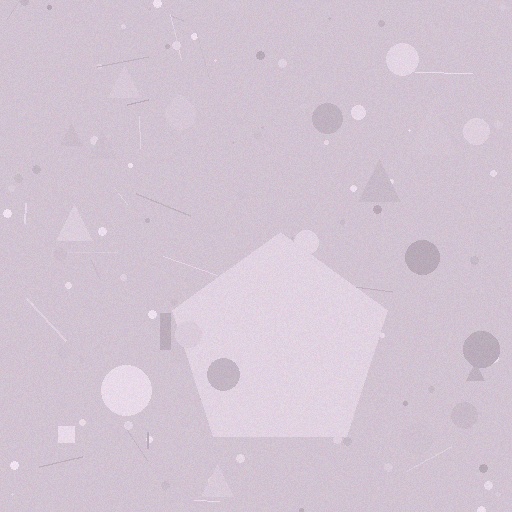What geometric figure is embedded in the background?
A pentagon is embedded in the background.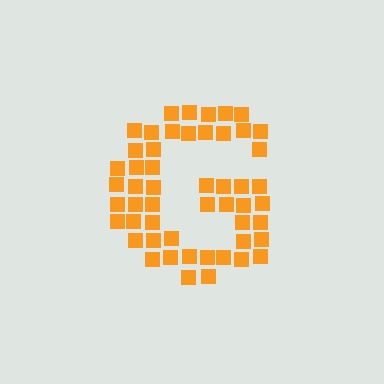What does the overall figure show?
The overall figure shows the letter G.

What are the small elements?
The small elements are squares.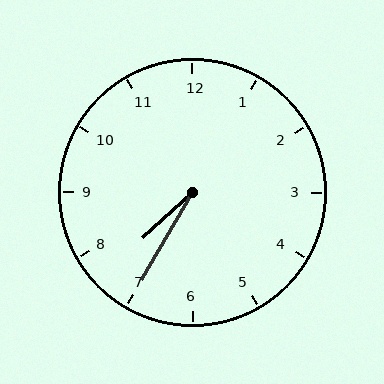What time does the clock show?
7:35.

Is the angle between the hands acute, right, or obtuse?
It is acute.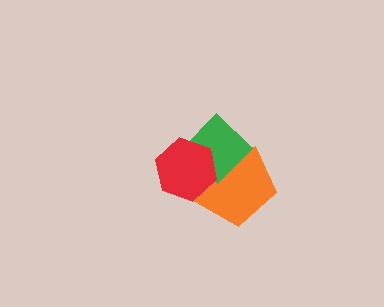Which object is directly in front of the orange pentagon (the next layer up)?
The green diamond is directly in front of the orange pentagon.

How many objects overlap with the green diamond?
2 objects overlap with the green diamond.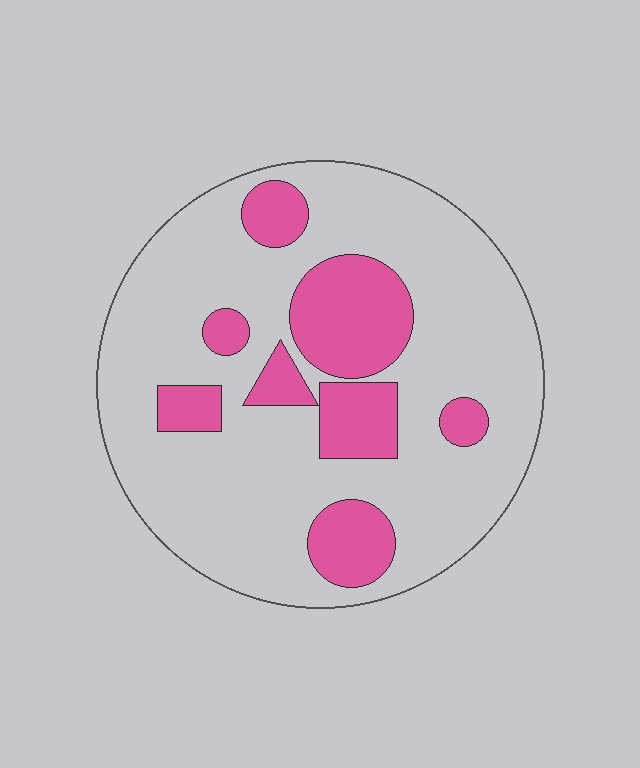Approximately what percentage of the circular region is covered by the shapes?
Approximately 25%.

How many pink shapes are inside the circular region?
8.